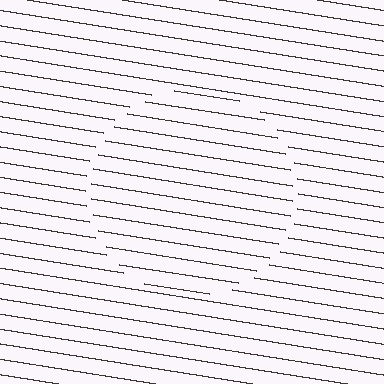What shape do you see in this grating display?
An illusory circle. The interior of the shape contains the same grating, shifted by half a period — the contour is defined by the phase discontinuity where line-ends from the inner and outer gratings abut.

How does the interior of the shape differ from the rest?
The interior of the shape contains the same grating, shifted by half a period — the contour is defined by the phase discontinuity where line-ends from the inner and outer gratings abut.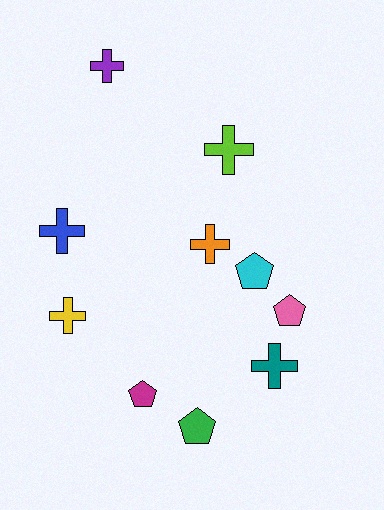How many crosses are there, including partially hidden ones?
There are 6 crosses.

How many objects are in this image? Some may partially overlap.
There are 10 objects.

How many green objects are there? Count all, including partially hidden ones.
There is 1 green object.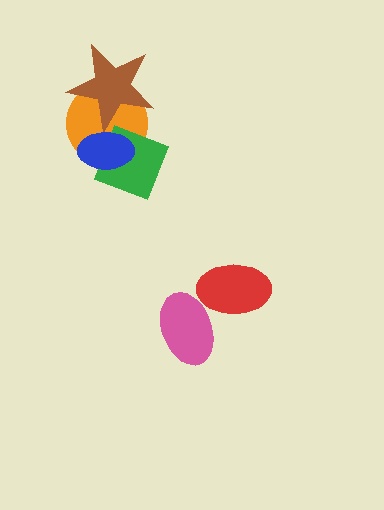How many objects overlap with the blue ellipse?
3 objects overlap with the blue ellipse.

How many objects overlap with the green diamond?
3 objects overlap with the green diamond.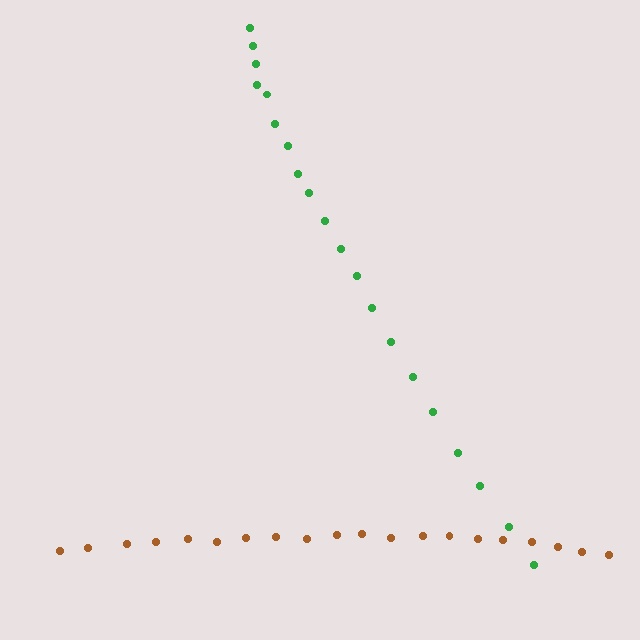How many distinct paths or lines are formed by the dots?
There are 2 distinct paths.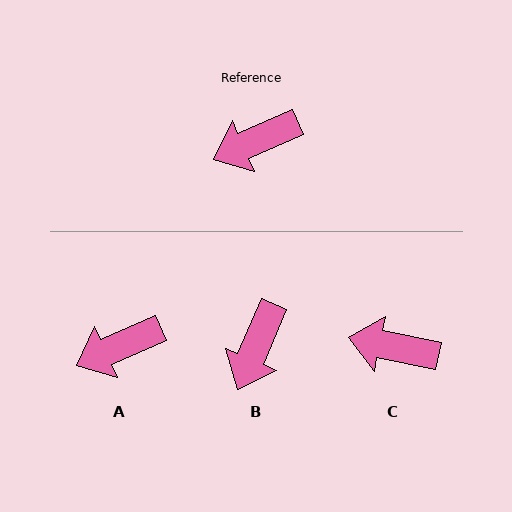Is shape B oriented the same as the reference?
No, it is off by about 43 degrees.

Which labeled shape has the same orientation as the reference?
A.